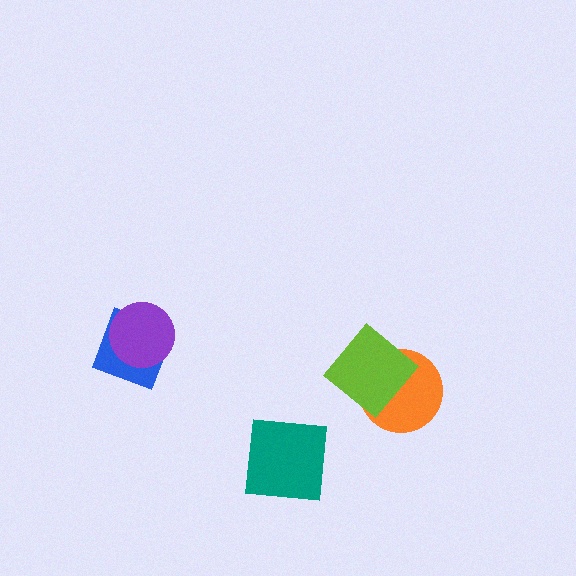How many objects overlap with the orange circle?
1 object overlaps with the orange circle.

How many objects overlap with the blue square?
1 object overlaps with the blue square.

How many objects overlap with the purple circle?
1 object overlaps with the purple circle.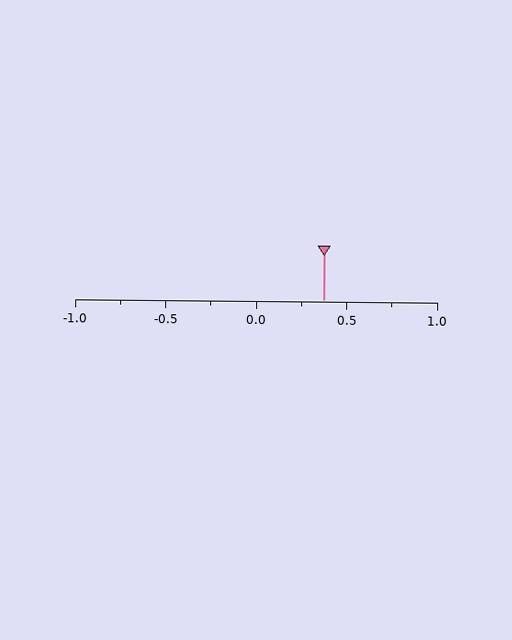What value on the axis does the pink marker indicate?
The marker indicates approximately 0.38.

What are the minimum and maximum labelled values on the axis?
The axis runs from -1.0 to 1.0.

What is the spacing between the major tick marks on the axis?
The major ticks are spaced 0.5 apart.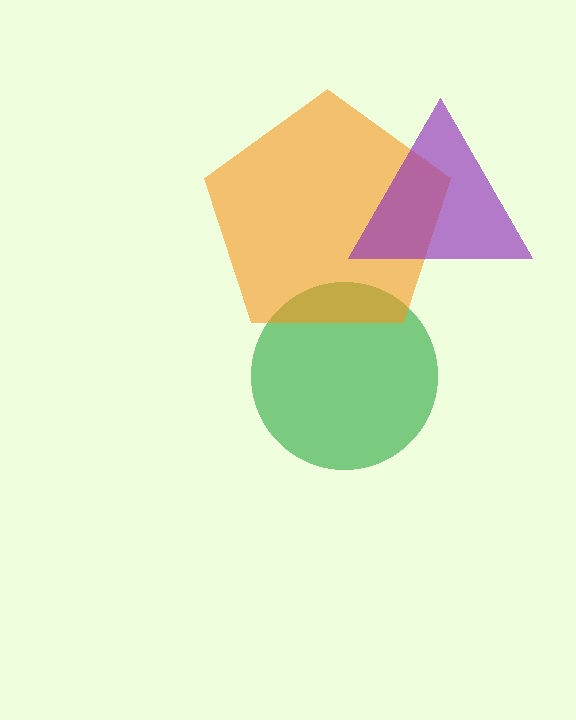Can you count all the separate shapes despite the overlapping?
Yes, there are 3 separate shapes.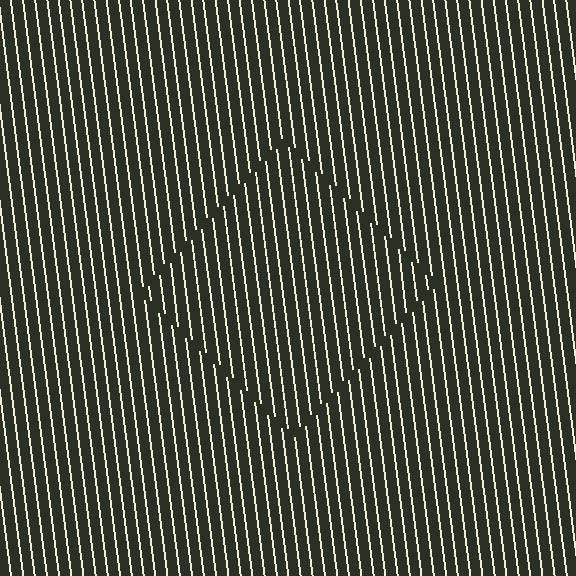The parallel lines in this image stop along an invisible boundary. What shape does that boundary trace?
An illusory square. The interior of the shape contains the same grating, shifted by half a period — the contour is defined by the phase discontinuity where line-ends from the inner and outer gratings abut.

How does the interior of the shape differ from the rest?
The interior of the shape contains the same grating, shifted by half a period — the contour is defined by the phase discontinuity where line-ends from the inner and outer gratings abut.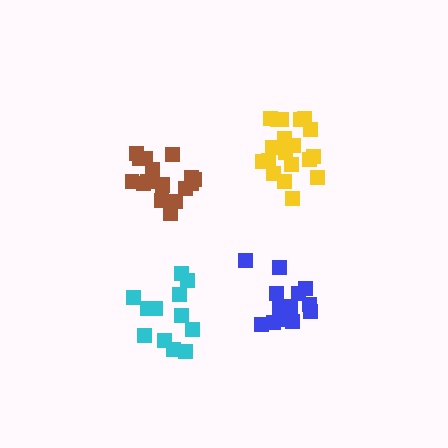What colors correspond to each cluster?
The clusters are colored: blue, yellow, cyan, brown.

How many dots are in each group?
Group 1: 13 dots, Group 2: 19 dots, Group 3: 13 dots, Group 4: 17 dots (62 total).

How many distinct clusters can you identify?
There are 4 distinct clusters.